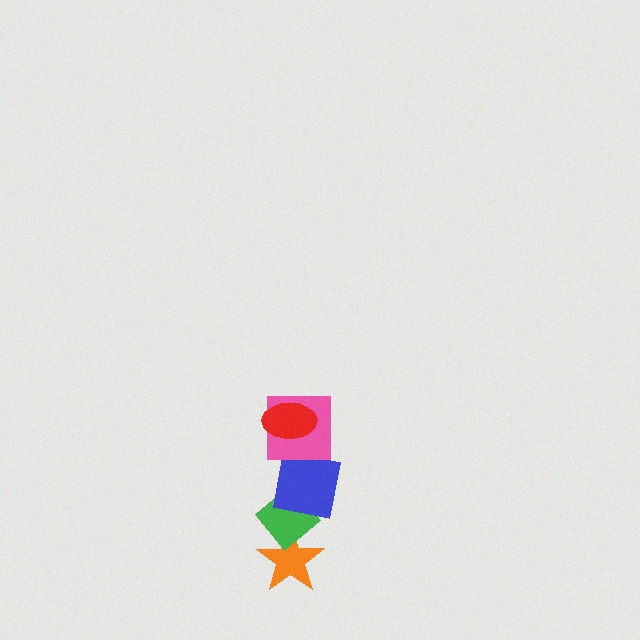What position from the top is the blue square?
The blue square is 3rd from the top.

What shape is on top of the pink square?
The red ellipse is on top of the pink square.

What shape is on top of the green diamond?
The blue square is on top of the green diamond.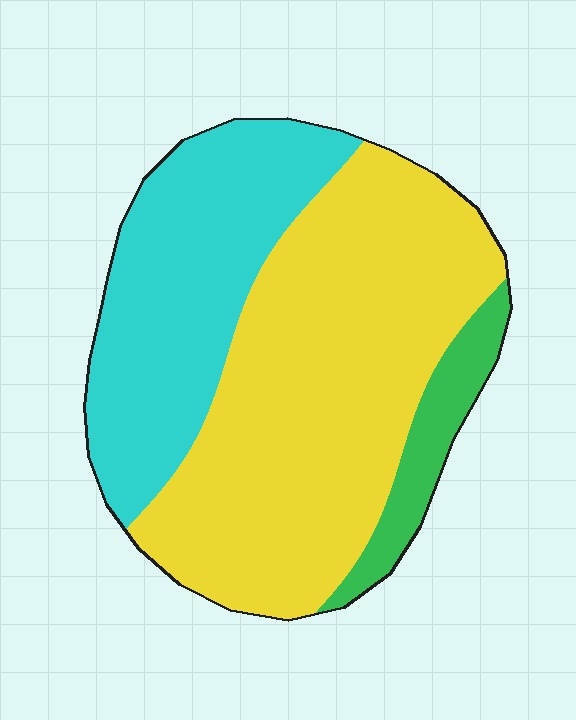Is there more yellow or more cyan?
Yellow.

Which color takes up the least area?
Green, at roughly 10%.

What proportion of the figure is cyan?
Cyan covers about 35% of the figure.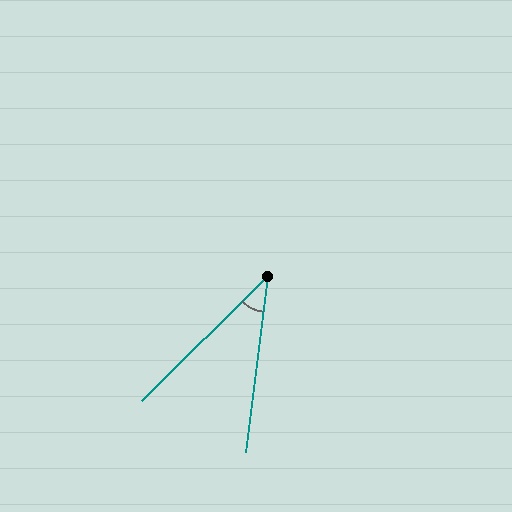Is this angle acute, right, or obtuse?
It is acute.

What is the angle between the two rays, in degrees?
Approximately 38 degrees.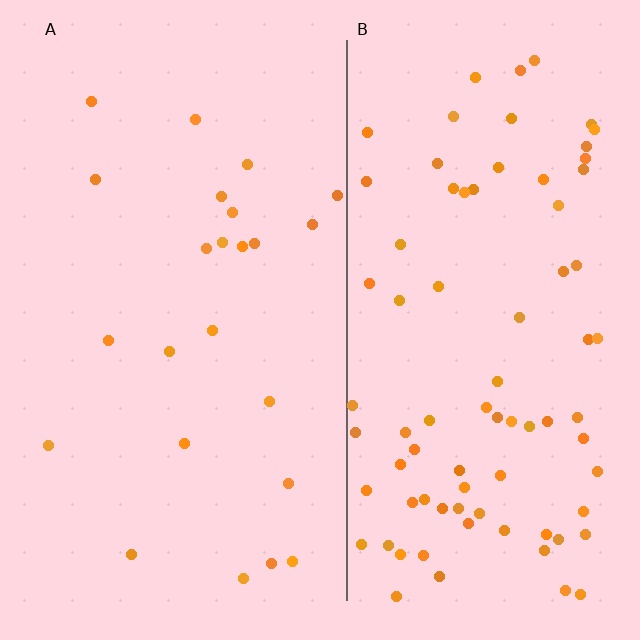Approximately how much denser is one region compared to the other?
Approximately 3.5× — region B over region A.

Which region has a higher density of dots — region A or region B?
B (the right).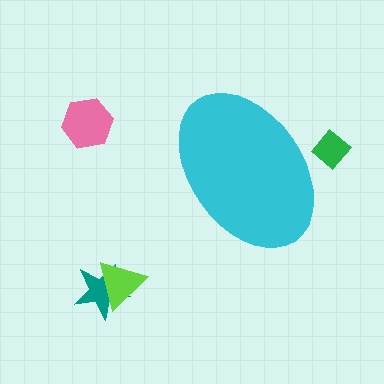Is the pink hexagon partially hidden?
No, the pink hexagon is fully visible.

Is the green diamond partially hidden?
Yes, the green diamond is partially hidden behind the cyan ellipse.